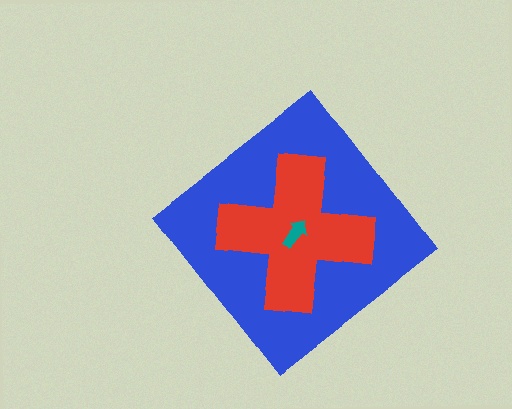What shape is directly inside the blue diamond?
The red cross.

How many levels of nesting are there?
3.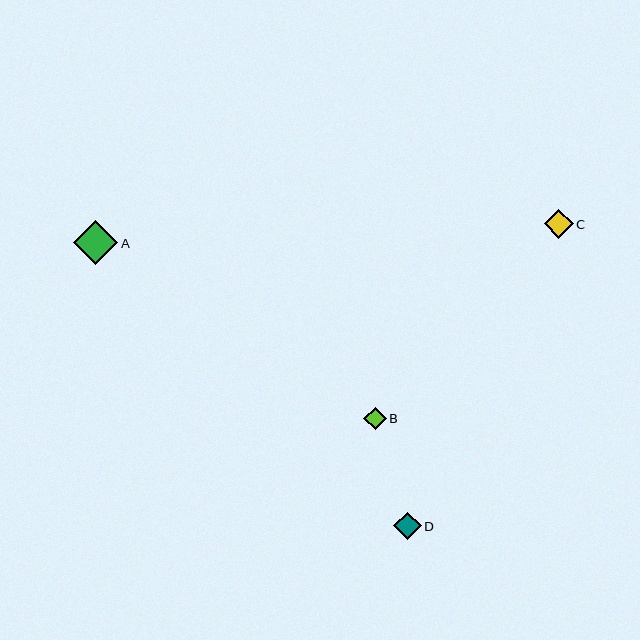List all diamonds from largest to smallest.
From largest to smallest: A, C, D, B.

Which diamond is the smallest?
Diamond B is the smallest with a size of approximately 22 pixels.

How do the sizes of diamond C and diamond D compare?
Diamond C and diamond D are approximately the same size.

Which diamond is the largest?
Diamond A is the largest with a size of approximately 44 pixels.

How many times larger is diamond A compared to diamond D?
Diamond A is approximately 1.6 times the size of diamond D.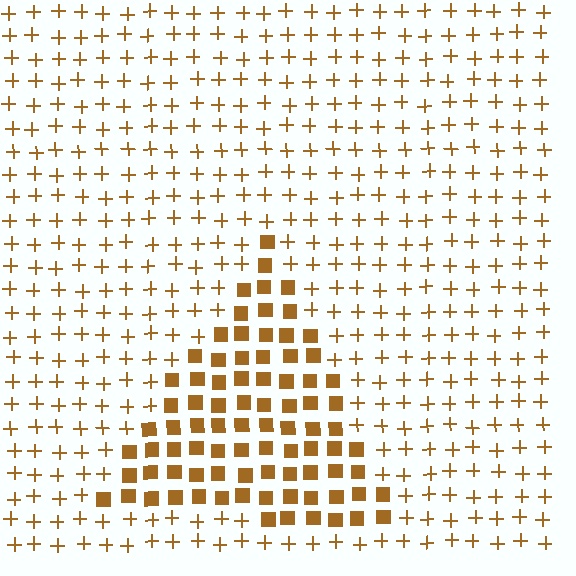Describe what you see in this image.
The image is filled with small brown elements arranged in a uniform grid. A triangle-shaped region contains squares, while the surrounding area contains plus signs. The boundary is defined purely by the change in element shape.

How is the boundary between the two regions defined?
The boundary is defined by a change in element shape: squares inside vs. plus signs outside. All elements share the same color and spacing.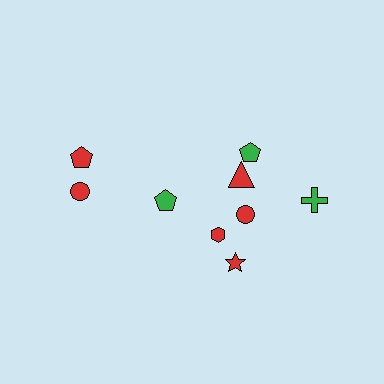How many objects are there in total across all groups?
There are 9 objects.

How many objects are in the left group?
There are 3 objects.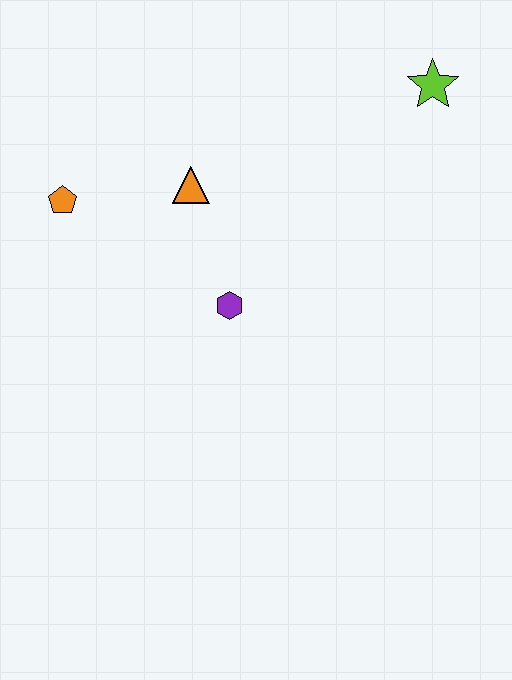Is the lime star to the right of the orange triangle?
Yes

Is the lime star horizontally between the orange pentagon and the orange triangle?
No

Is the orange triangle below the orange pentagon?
No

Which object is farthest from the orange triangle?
The lime star is farthest from the orange triangle.